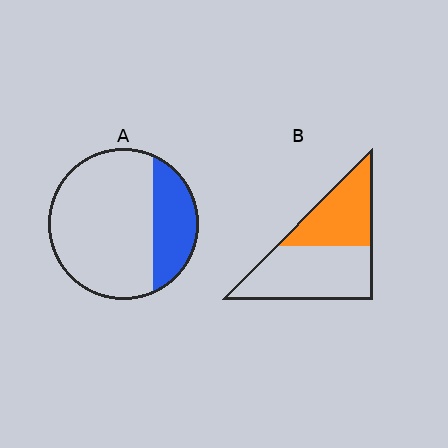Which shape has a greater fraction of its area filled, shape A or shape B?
Shape B.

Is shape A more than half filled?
No.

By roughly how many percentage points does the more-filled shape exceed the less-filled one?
By roughly 15 percentage points (B over A).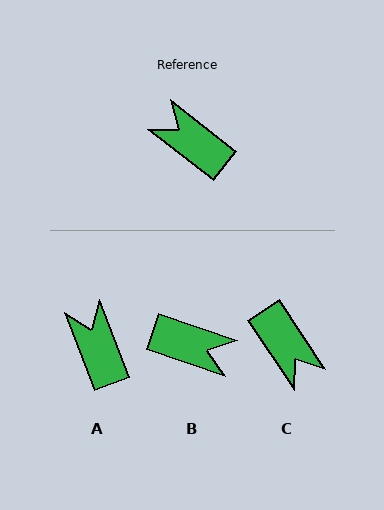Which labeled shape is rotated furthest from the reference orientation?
C, about 162 degrees away.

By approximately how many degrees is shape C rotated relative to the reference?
Approximately 162 degrees counter-clockwise.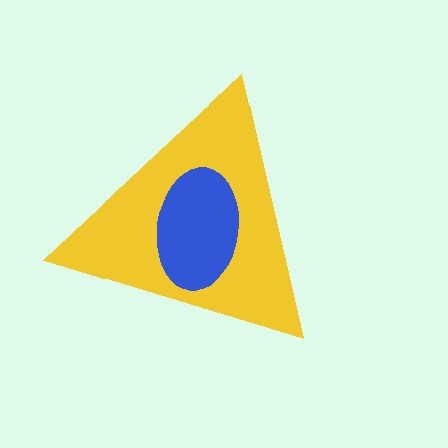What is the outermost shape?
The yellow triangle.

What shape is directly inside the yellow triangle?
The blue ellipse.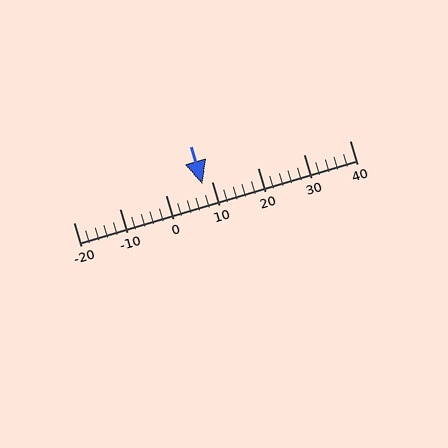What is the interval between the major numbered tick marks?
The major tick marks are spaced 10 units apart.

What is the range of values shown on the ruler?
The ruler shows values from -20 to 40.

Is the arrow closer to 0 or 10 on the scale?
The arrow is closer to 10.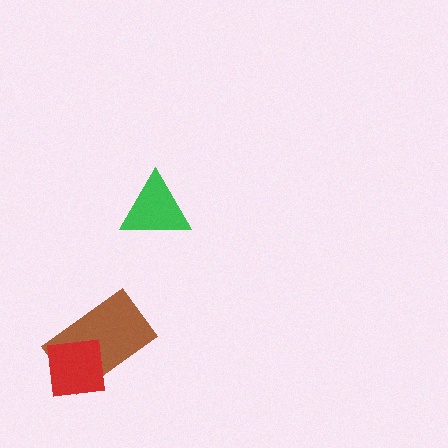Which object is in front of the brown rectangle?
The red square is in front of the brown rectangle.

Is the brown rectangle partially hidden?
Yes, it is partially covered by another shape.